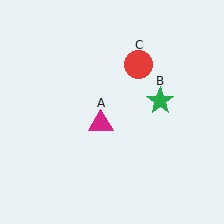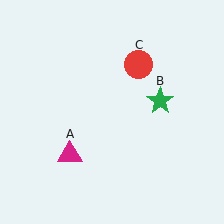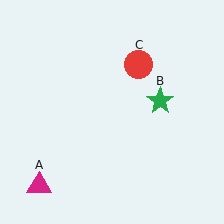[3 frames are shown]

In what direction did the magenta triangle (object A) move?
The magenta triangle (object A) moved down and to the left.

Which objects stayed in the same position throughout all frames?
Green star (object B) and red circle (object C) remained stationary.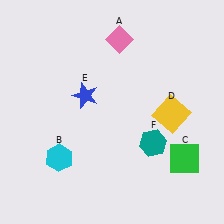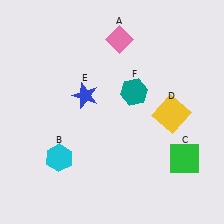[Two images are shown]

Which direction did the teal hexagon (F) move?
The teal hexagon (F) moved up.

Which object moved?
The teal hexagon (F) moved up.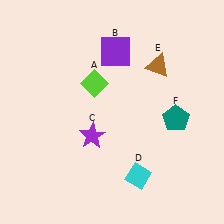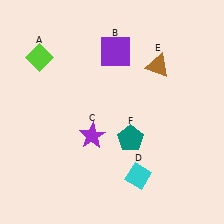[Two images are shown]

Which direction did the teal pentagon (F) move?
The teal pentagon (F) moved left.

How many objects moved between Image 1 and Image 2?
2 objects moved between the two images.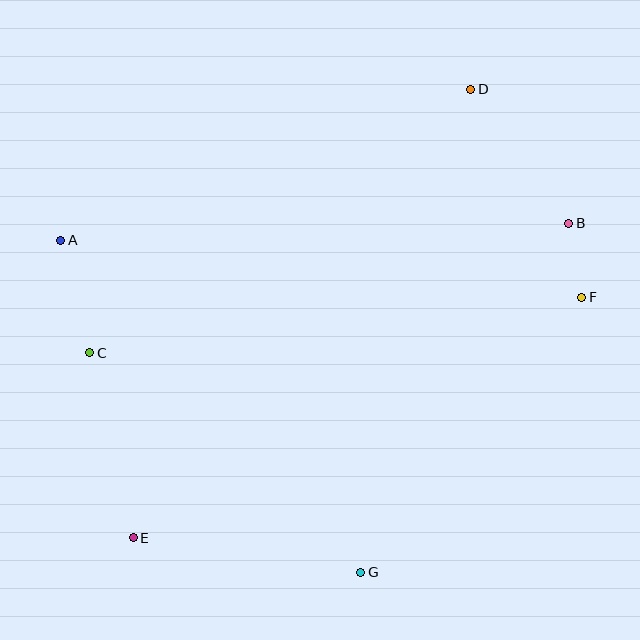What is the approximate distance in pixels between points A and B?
The distance between A and B is approximately 508 pixels.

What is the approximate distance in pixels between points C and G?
The distance between C and G is approximately 348 pixels.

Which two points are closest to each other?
Points B and F are closest to each other.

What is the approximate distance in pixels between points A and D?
The distance between A and D is approximately 437 pixels.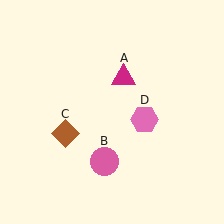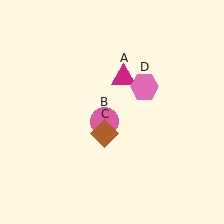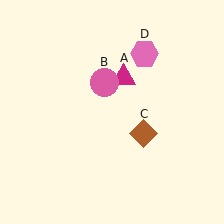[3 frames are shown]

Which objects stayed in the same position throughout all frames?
Magenta triangle (object A) remained stationary.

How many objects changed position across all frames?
3 objects changed position: pink circle (object B), brown diamond (object C), pink hexagon (object D).